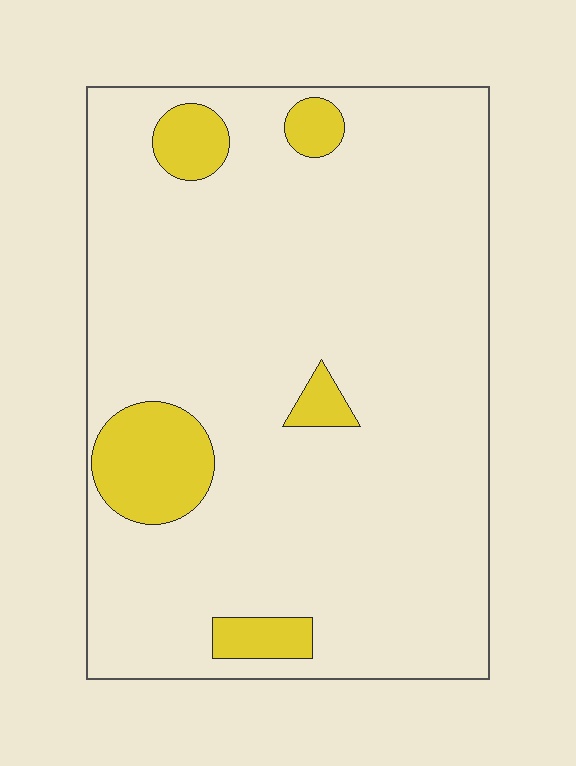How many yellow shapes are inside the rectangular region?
5.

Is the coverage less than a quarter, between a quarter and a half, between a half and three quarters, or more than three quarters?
Less than a quarter.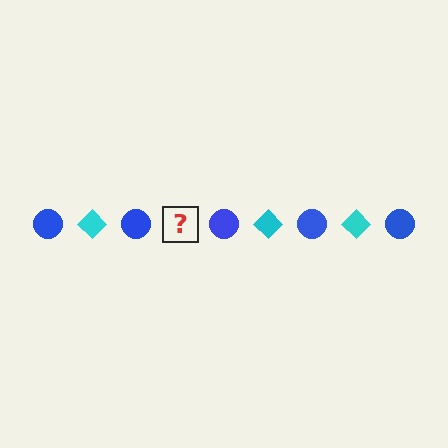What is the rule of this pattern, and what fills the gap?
The rule is that the pattern alternates between blue circle and cyan diamond. The gap should be filled with a cyan diamond.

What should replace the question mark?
The question mark should be replaced with a cyan diamond.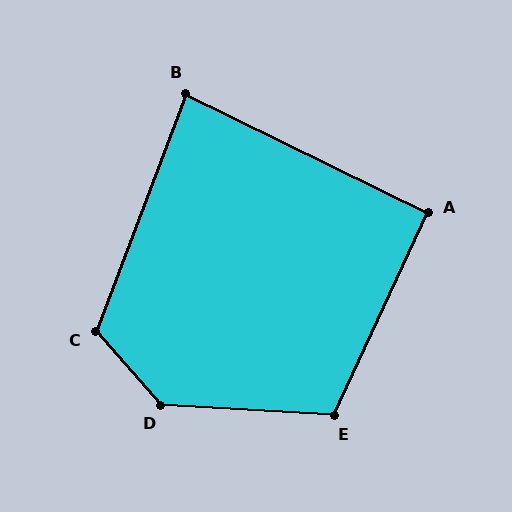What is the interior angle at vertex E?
Approximately 112 degrees (obtuse).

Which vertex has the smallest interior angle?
B, at approximately 84 degrees.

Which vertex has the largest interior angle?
D, at approximately 134 degrees.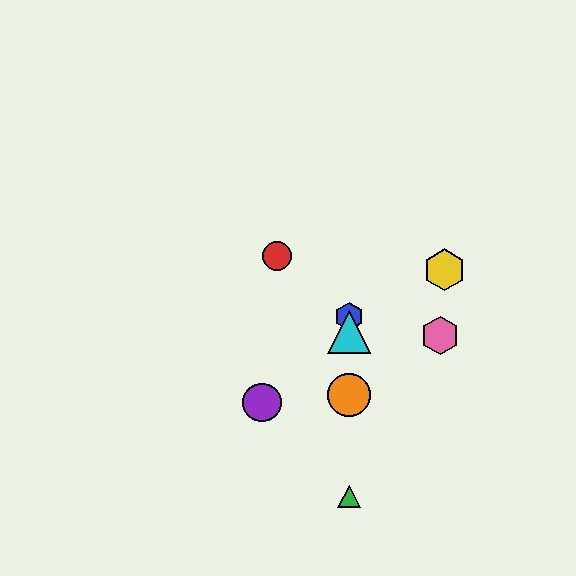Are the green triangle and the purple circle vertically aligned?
No, the green triangle is at x≈349 and the purple circle is at x≈262.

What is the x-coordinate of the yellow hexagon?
The yellow hexagon is at x≈444.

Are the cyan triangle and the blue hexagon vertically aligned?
Yes, both are at x≈349.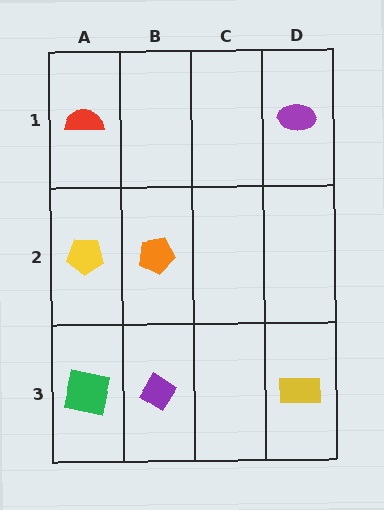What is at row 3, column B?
A purple diamond.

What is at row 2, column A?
A yellow pentagon.